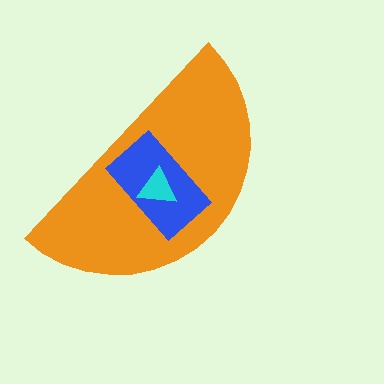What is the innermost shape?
The cyan triangle.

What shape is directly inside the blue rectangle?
The cyan triangle.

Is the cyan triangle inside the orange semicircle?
Yes.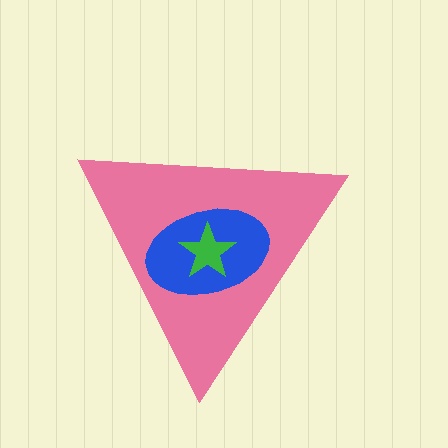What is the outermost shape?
The pink triangle.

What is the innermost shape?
The green star.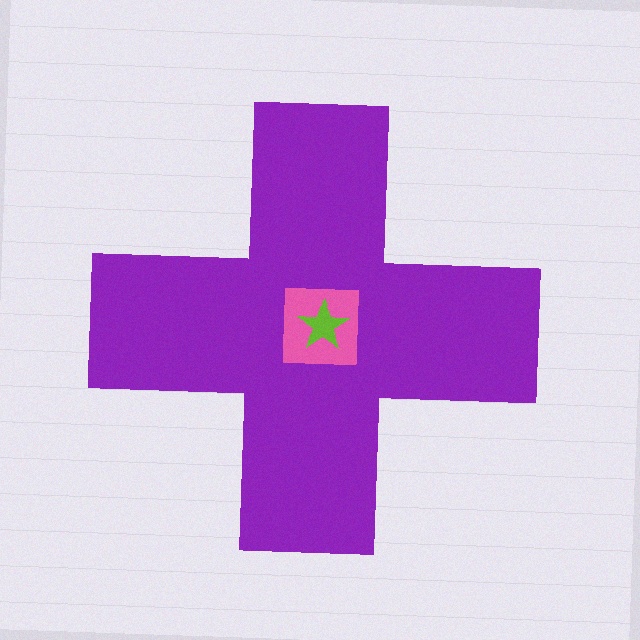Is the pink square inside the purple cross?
Yes.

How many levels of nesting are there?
3.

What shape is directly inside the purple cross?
The pink square.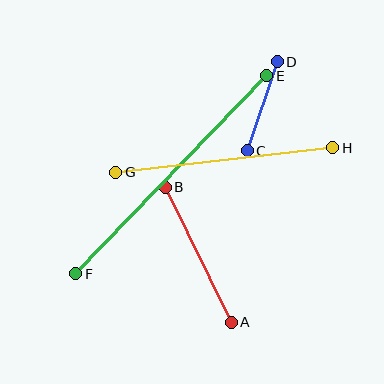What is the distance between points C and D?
The distance is approximately 94 pixels.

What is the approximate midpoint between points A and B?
The midpoint is at approximately (198, 255) pixels.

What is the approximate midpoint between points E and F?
The midpoint is at approximately (171, 175) pixels.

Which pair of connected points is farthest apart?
Points E and F are farthest apart.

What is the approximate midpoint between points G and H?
The midpoint is at approximately (224, 160) pixels.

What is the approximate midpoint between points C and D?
The midpoint is at approximately (262, 106) pixels.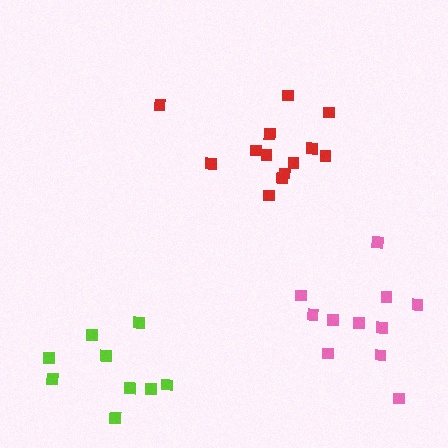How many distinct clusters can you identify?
There are 3 distinct clusters.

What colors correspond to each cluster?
The clusters are colored: red, lime, pink.